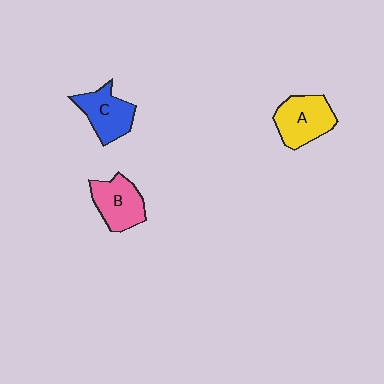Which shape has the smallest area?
Shape C (blue).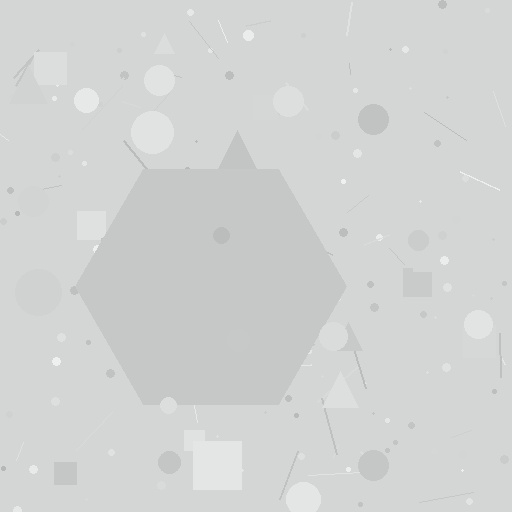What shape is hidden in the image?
A hexagon is hidden in the image.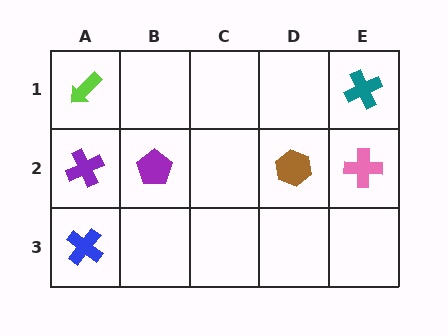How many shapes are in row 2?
4 shapes.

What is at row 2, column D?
A brown hexagon.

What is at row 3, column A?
A blue cross.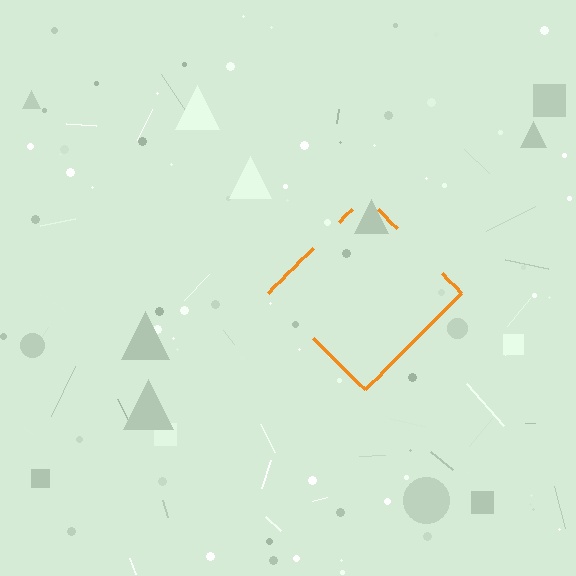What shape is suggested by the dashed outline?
The dashed outline suggests a diamond.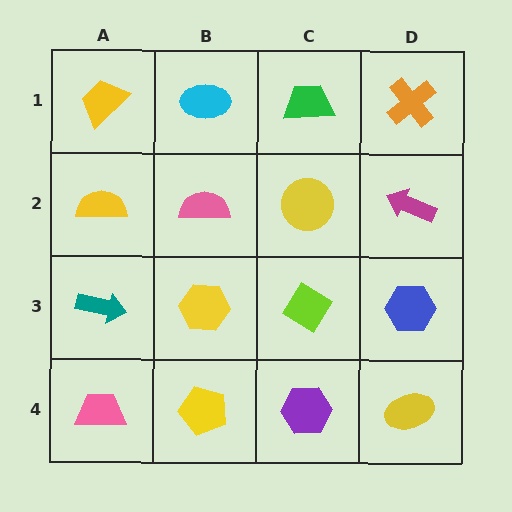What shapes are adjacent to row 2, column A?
A yellow trapezoid (row 1, column A), a teal arrow (row 3, column A), a pink semicircle (row 2, column B).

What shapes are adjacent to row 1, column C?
A yellow circle (row 2, column C), a cyan ellipse (row 1, column B), an orange cross (row 1, column D).